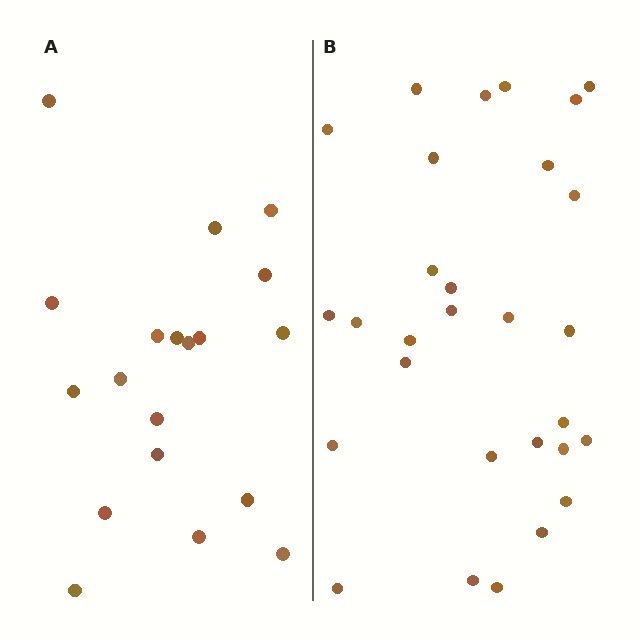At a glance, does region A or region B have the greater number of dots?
Region B (the right region) has more dots.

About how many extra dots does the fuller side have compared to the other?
Region B has roughly 10 or so more dots than region A.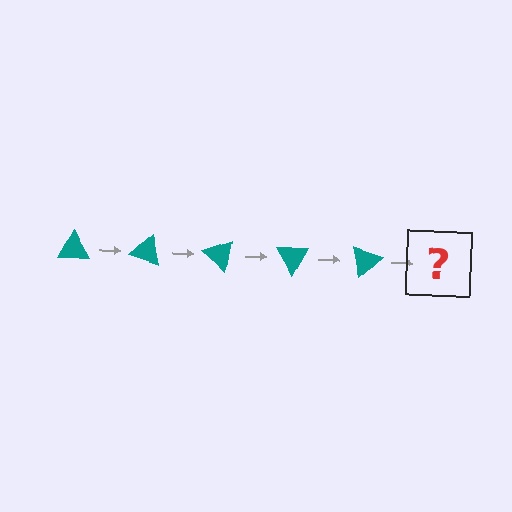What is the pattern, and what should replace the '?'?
The pattern is that the triangle rotates 20 degrees each step. The '?' should be a teal triangle rotated 100 degrees.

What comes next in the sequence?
The next element should be a teal triangle rotated 100 degrees.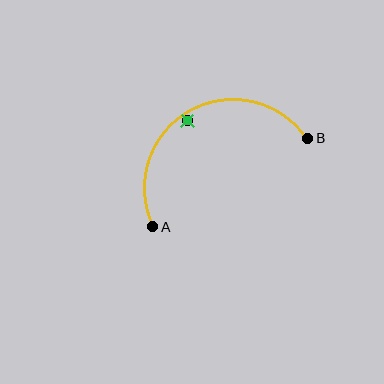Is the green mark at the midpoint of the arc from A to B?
No — the green mark does not lie on the arc at all. It sits slightly inside the curve.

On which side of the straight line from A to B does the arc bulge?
The arc bulges above the straight line connecting A and B.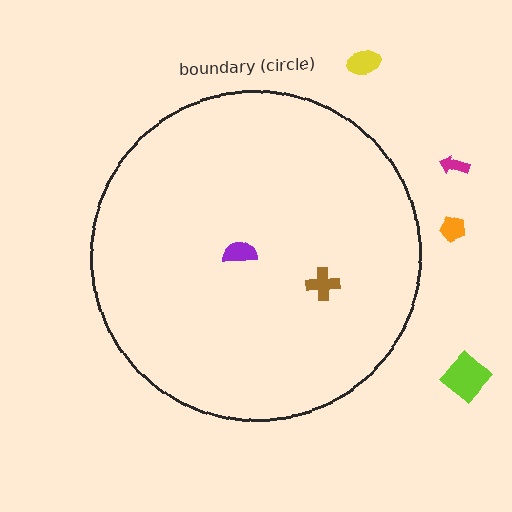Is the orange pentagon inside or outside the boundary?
Outside.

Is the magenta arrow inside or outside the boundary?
Outside.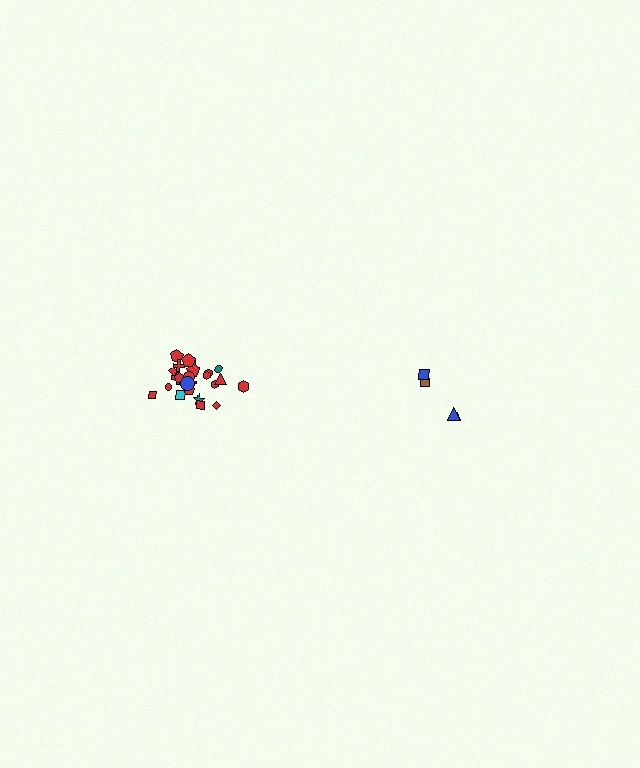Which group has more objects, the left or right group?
The left group.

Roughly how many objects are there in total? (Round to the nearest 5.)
Roughly 30 objects in total.